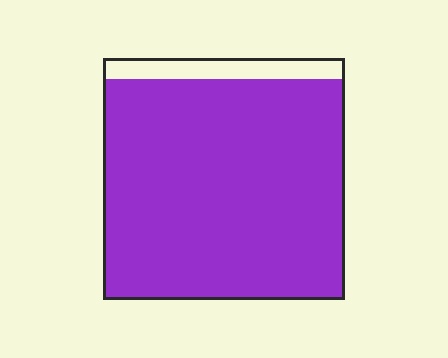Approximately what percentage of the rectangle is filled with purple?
Approximately 90%.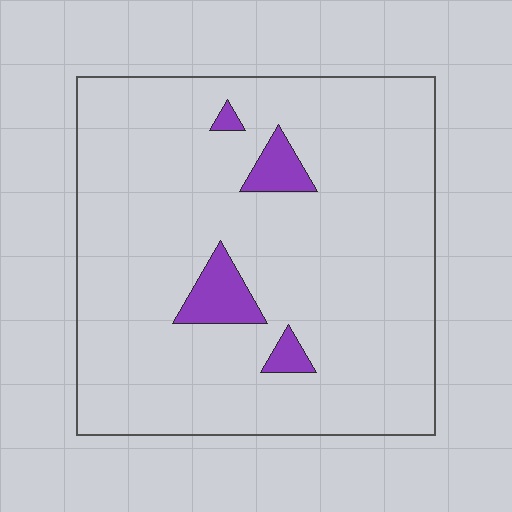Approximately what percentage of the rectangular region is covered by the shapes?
Approximately 5%.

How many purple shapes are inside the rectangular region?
4.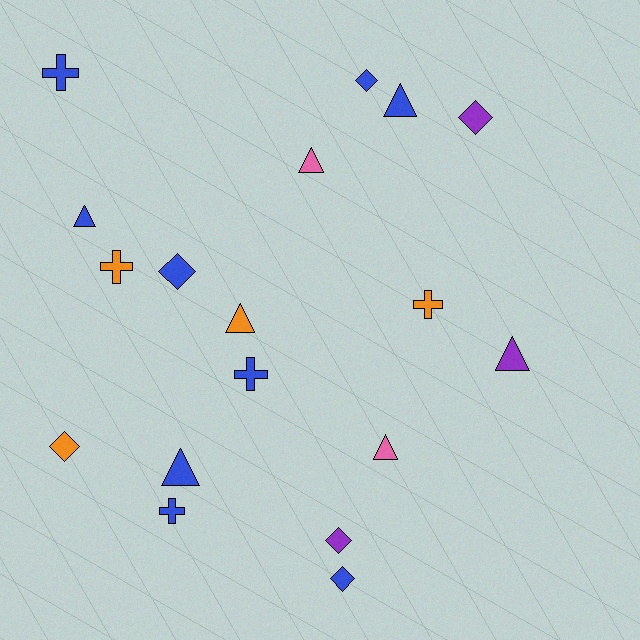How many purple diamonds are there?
There are 2 purple diamonds.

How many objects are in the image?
There are 18 objects.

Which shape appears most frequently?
Triangle, with 7 objects.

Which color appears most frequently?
Blue, with 9 objects.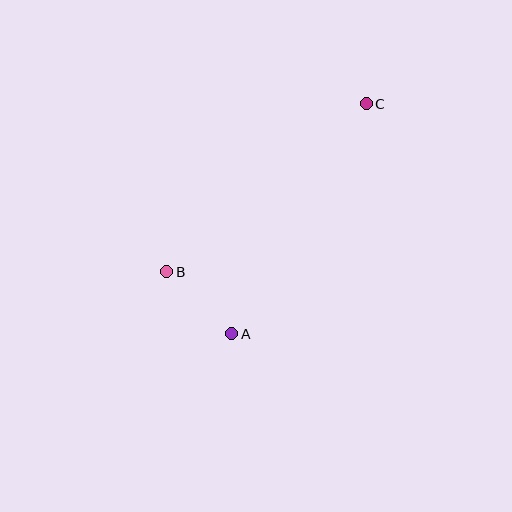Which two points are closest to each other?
Points A and B are closest to each other.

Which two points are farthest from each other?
Points A and C are farthest from each other.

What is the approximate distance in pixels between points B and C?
The distance between B and C is approximately 261 pixels.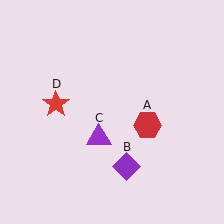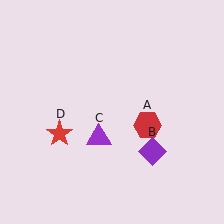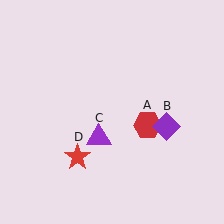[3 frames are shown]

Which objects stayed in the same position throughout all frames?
Red hexagon (object A) and purple triangle (object C) remained stationary.